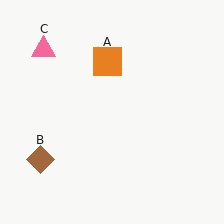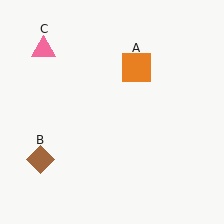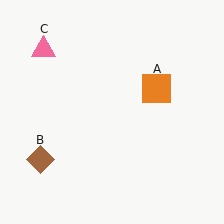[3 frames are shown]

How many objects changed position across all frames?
1 object changed position: orange square (object A).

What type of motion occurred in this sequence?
The orange square (object A) rotated clockwise around the center of the scene.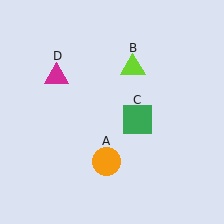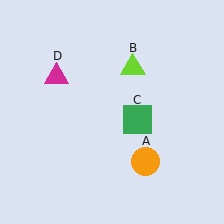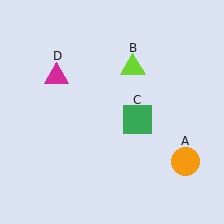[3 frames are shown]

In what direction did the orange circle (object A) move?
The orange circle (object A) moved right.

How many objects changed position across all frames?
1 object changed position: orange circle (object A).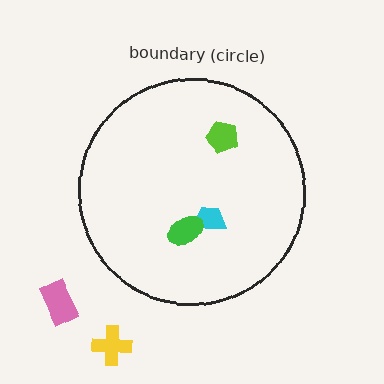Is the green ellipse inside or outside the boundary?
Inside.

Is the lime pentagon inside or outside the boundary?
Inside.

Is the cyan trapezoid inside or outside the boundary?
Inside.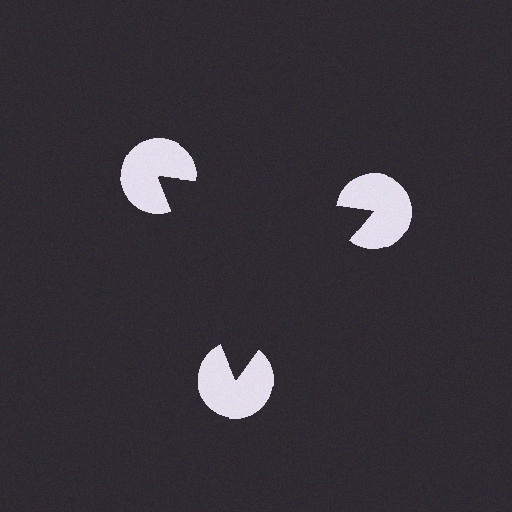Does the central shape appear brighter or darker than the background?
It typically appears slightly darker than the background, even though no actual brightness change is drawn.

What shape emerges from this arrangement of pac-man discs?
An illusory triangle — its edges are inferred from the aligned wedge cuts in the pac-man discs, not physically drawn.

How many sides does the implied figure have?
3 sides.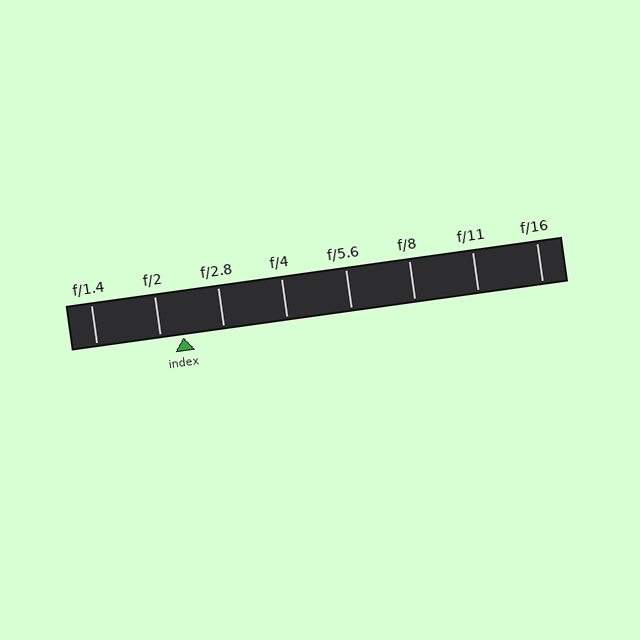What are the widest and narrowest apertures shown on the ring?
The widest aperture shown is f/1.4 and the narrowest is f/16.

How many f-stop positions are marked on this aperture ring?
There are 8 f-stop positions marked.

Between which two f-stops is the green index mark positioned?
The index mark is between f/2 and f/2.8.